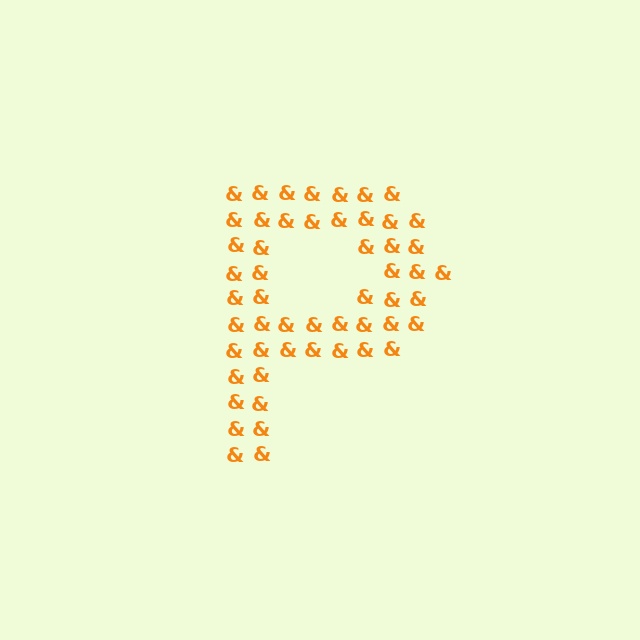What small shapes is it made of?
It is made of small ampersands.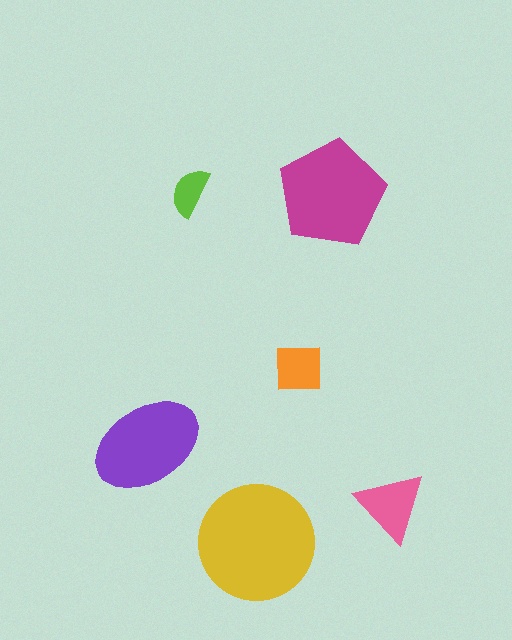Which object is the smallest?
The lime semicircle.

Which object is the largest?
The yellow circle.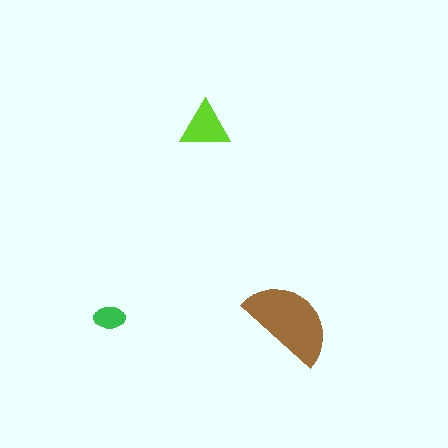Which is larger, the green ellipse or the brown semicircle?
The brown semicircle.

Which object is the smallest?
The green ellipse.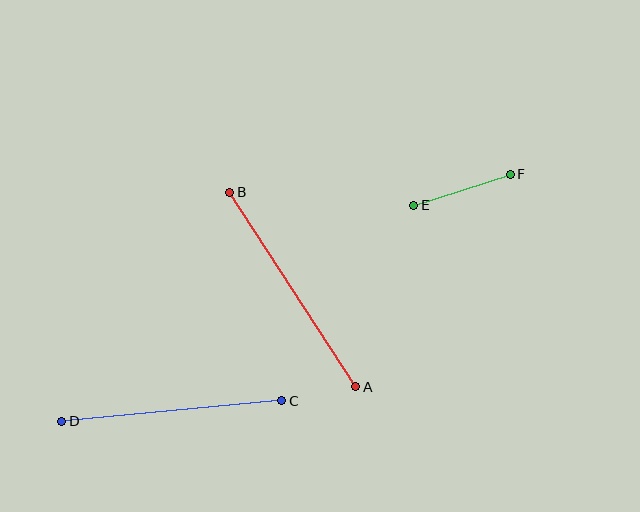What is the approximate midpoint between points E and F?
The midpoint is at approximately (462, 190) pixels.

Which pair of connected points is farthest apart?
Points A and B are farthest apart.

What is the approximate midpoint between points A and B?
The midpoint is at approximately (293, 289) pixels.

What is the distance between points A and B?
The distance is approximately 232 pixels.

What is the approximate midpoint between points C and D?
The midpoint is at approximately (172, 411) pixels.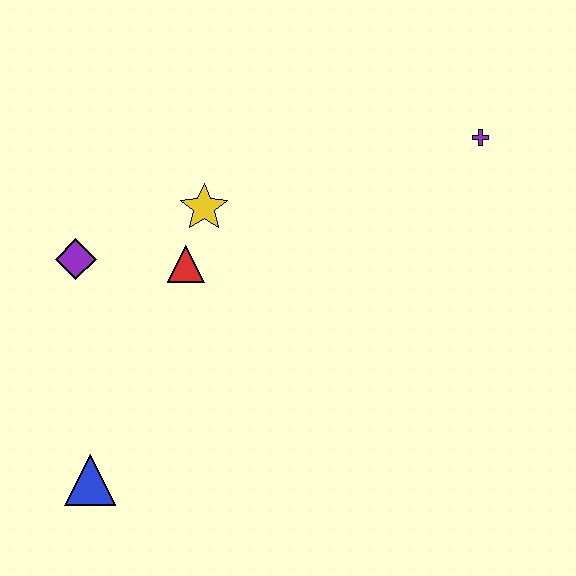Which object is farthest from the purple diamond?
The purple cross is farthest from the purple diamond.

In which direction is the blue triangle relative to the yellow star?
The blue triangle is below the yellow star.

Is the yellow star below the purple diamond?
No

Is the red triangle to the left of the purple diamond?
No